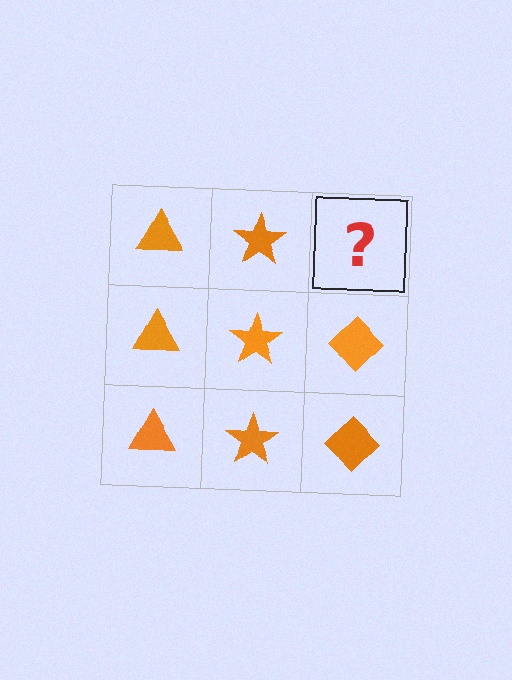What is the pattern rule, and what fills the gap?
The rule is that each column has a consistent shape. The gap should be filled with an orange diamond.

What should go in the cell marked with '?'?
The missing cell should contain an orange diamond.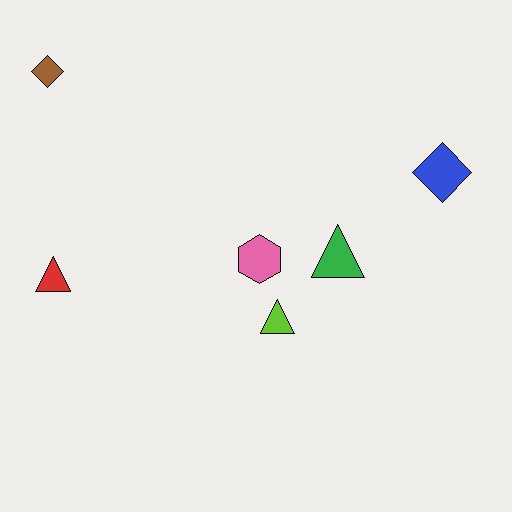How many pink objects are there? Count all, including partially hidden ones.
There is 1 pink object.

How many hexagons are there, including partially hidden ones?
There is 1 hexagon.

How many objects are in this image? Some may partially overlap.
There are 6 objects.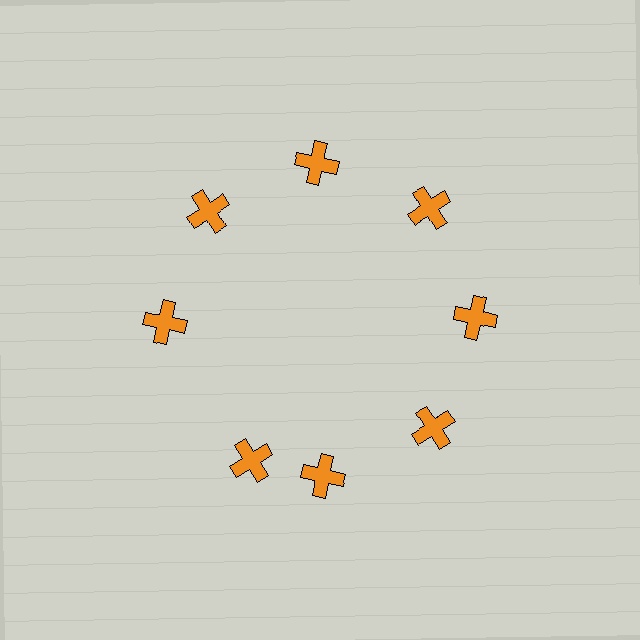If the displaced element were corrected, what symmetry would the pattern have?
It would have 8-fold rotational symmetry — the pattern would map onto itself every 45 degrees.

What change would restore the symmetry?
The symmetry would be restored by rotating it back into even spacing with its neighbors so that all 8 crosses sit at equal angles and equal distance from the center.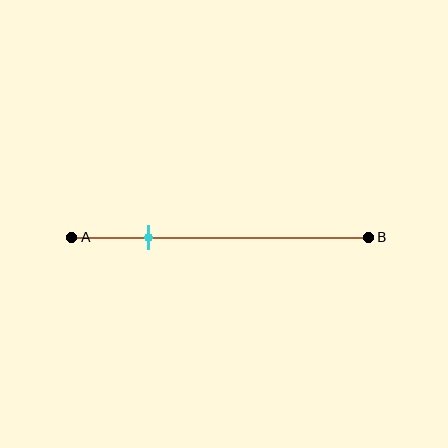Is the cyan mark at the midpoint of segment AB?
No, the mark is at about 25% from A, not at the 50% midpoint.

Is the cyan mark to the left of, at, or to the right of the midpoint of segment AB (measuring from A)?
The cyan mark is to the left of the midpoint of segment AB.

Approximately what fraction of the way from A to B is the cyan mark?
The cyan mark is approximately 25% of the way from A to B.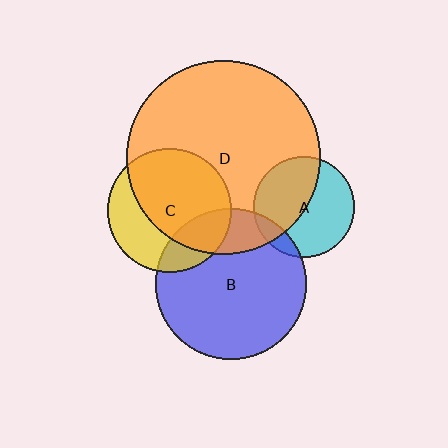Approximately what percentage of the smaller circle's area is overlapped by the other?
Approximately 50%.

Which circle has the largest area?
Circle D (orange).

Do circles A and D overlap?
Yes.